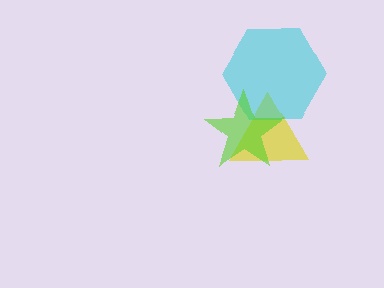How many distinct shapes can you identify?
There are 3 distinct shapes: a yellow triangle, a cyan hexagon, a lime star.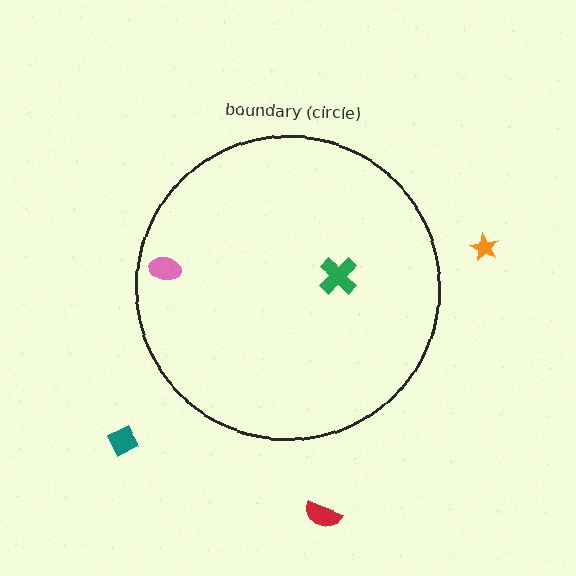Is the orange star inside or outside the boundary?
Outside.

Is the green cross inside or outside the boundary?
Inside.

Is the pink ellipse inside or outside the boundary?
Inside.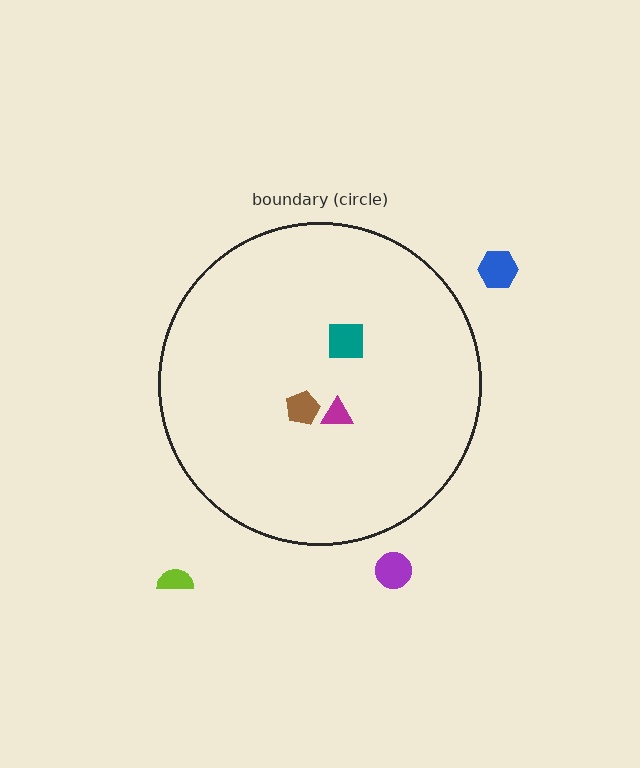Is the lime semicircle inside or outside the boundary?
Outside.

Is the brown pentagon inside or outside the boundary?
Inside.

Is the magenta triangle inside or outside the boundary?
Inside.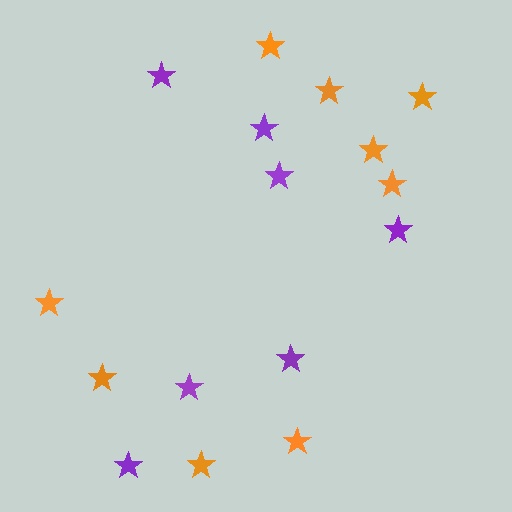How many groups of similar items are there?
There are 2 groups: one group of purple stars (7) and one group of orange stars (9).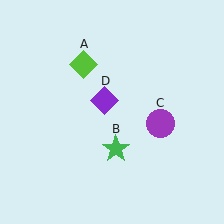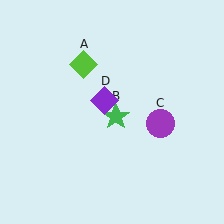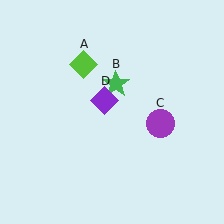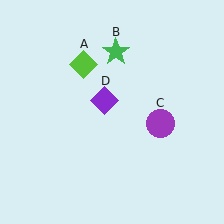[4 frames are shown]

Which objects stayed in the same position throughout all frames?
Lime diamond (object A) and purple circle (object C) and purple diamond (object D) remained stationary.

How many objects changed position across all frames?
1 object changed position: green star (object B).